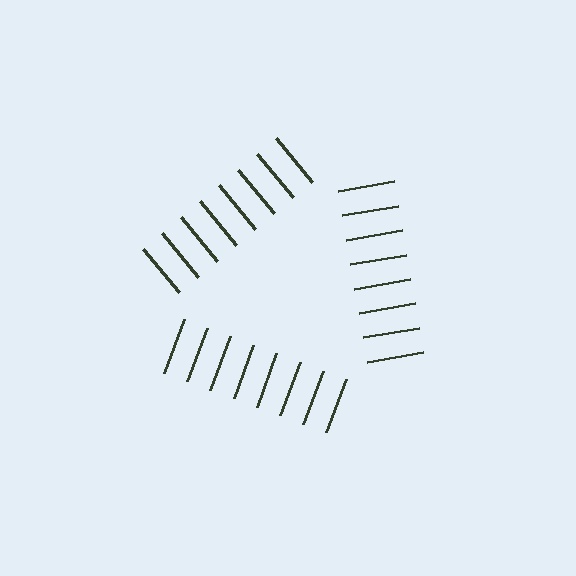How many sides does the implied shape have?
3 sides — the line-ends trace a triangle.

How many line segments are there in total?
24 — 8 along each of the 3 edges.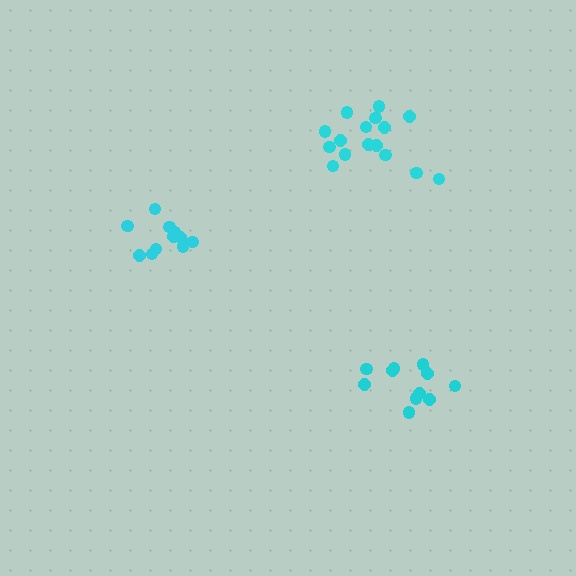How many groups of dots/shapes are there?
There are 3 groups.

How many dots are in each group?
Group 1: 11 dots, Group 2: 11 dots, Group 3: 16 dots (38 total).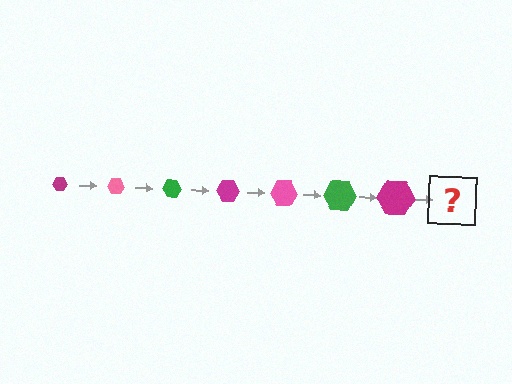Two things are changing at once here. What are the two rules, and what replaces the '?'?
The two rules are that the hexagon grows larger each step and the color cycles through magenta, pink, and green. The '?' should be a pink hexagon, larger than the previous one.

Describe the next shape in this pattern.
It should be a pink hexagon, larger than the previous one.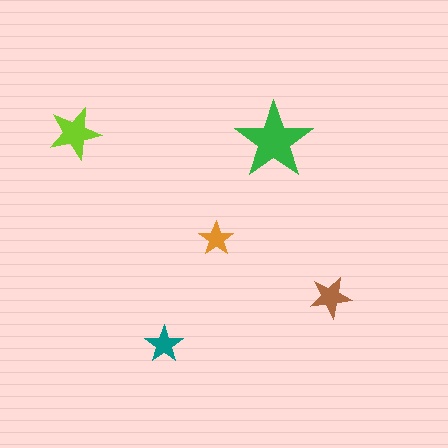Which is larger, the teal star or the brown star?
The brown one.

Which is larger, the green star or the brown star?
The green one.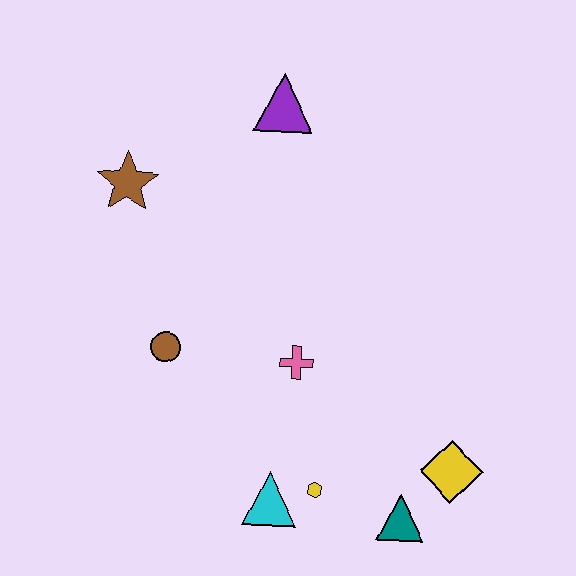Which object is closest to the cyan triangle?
The yellow hexagon is closest to the cyan triangle.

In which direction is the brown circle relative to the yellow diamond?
The brown circle is to the left of the yellow diamond.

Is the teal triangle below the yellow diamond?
Yes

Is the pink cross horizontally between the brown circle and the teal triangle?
Yes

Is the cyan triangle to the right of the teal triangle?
No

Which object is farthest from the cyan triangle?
The purple triangle is farthest from the cyan triangle.